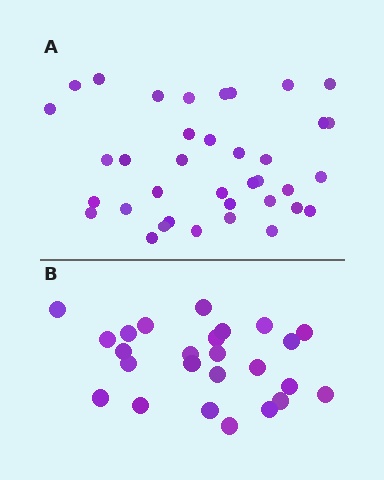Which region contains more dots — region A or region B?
Region A (the top region) has more dots.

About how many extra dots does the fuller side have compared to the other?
Region A has roughly 12 or so more dots than region B.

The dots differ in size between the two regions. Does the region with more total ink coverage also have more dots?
No. Region B has more total ink coverage because its dots are larger, but region A actually contains more individual dots. Total area can be misleading — the number of items is what matters here.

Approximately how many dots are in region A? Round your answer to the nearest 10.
About 40 dots. (The exact count is 37, which rounds to 40.)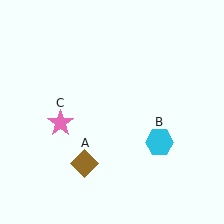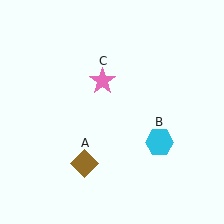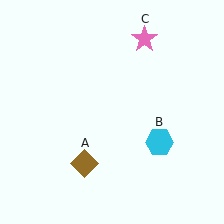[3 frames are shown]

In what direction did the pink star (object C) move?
The pink star (object C) moved up and to the right.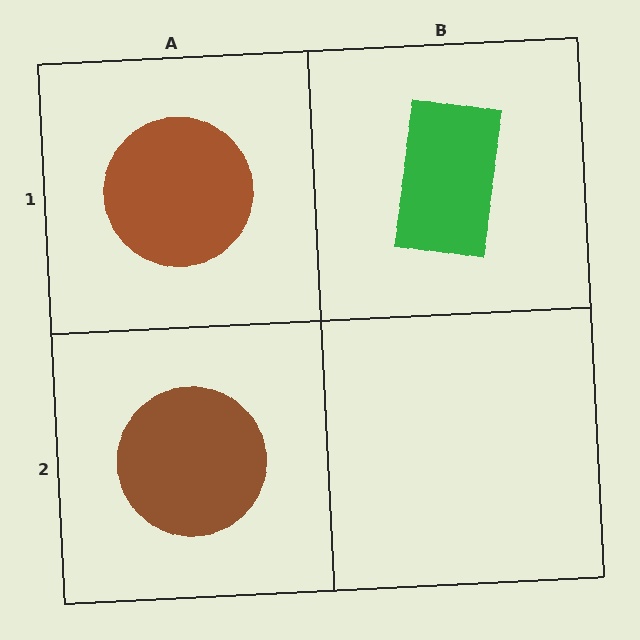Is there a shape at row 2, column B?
No, that cell is empty.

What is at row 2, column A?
A brown circle.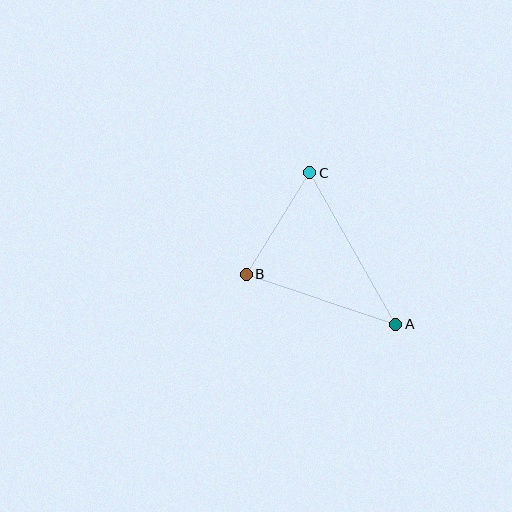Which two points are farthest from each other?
Points A and C are farthest from each other.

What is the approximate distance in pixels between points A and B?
The distance between A and B is approximately 157 pixels.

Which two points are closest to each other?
Points B and C are closest to each other.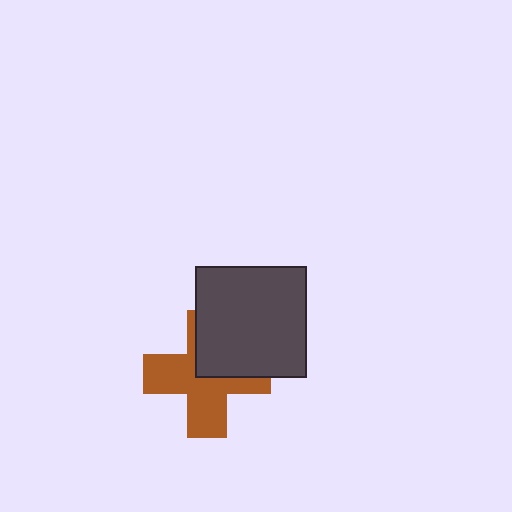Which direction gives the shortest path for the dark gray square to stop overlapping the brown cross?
Moving toward the upper-right gives the shortest separation.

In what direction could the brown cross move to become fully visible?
The brown cross could move toward the lower-left. That would shift it out from behind the dark gray square entirely.